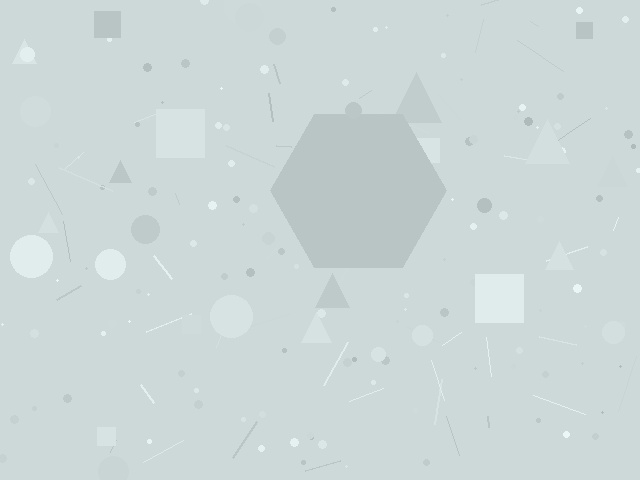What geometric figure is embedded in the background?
A hexagon is embedded in the background.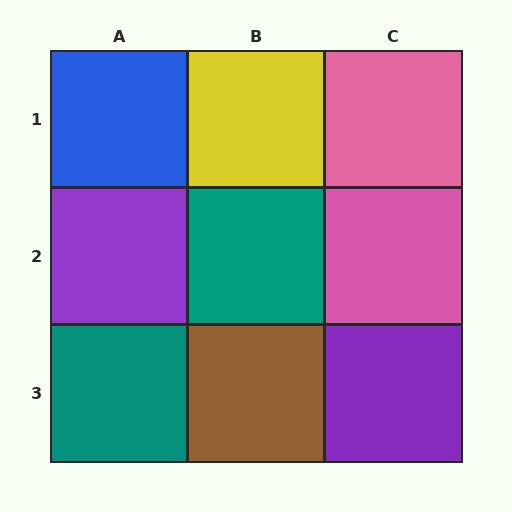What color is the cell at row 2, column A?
Purple.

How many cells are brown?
1 cell is brown.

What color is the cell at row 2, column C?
Pink.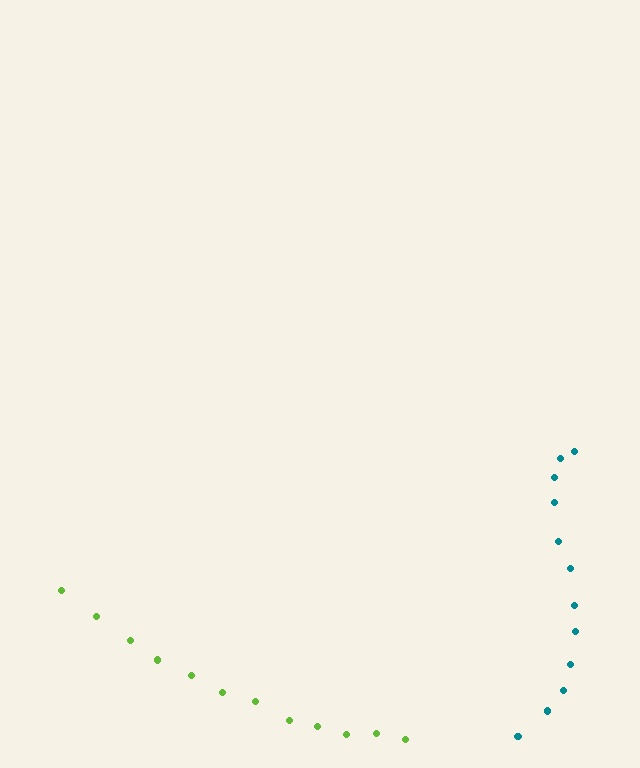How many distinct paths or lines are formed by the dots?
There are 2 distinct paths.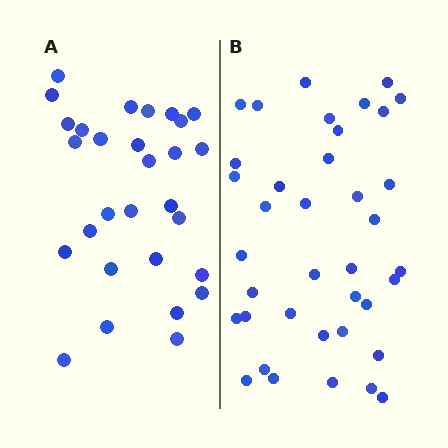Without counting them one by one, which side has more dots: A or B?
Region B (the right region) has more dots.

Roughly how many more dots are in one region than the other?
Region B has roughly 8 or so more dots than region A.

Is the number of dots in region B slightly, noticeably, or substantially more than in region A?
Region B has noticeably more, but not dramatically so. The ratio is roughly 1.3 to 1.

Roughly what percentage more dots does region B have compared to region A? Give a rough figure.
About 30% more.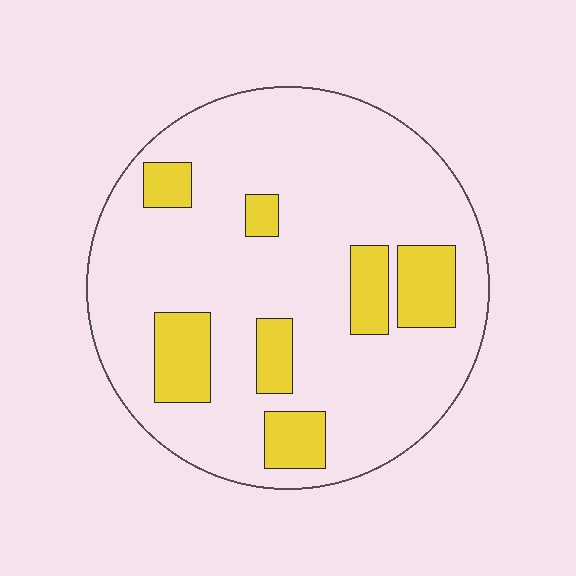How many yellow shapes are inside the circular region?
7.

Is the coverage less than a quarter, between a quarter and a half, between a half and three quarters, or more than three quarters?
Less than a quarter.